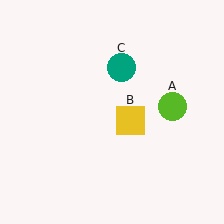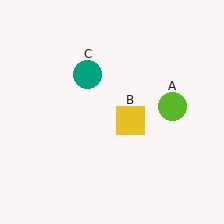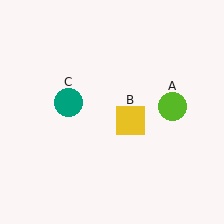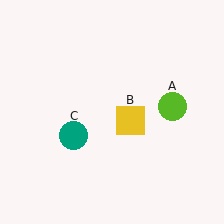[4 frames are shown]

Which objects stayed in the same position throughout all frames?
Lime circle (object A) and yellow square (object B) remained stationary.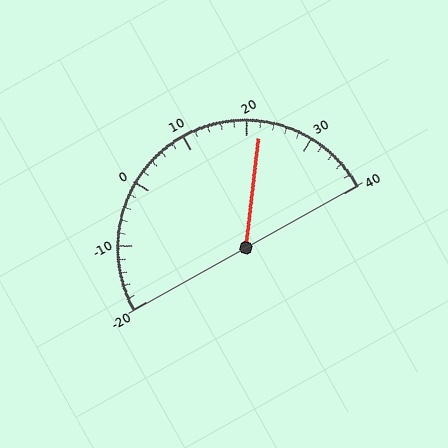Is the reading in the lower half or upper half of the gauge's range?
The reading is in the upper half of the range (-20 to 40).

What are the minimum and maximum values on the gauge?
The gauge ranges from -20 to 40.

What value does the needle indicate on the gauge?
The needle indicates approximately 22.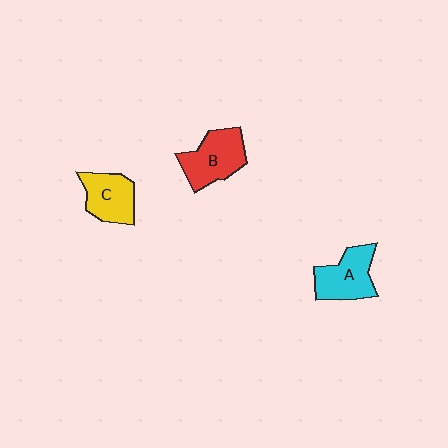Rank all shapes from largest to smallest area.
From largest to smallest: B (red), A (cyan), C (yellow).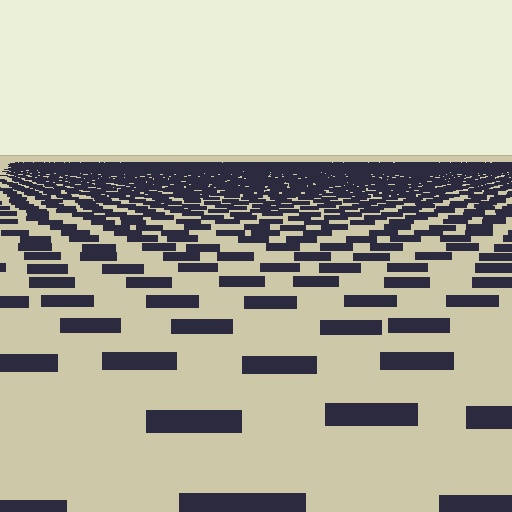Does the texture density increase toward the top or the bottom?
Density increases toward the top.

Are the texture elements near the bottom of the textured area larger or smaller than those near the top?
Larger. Near the bottom, elements are closer to the viewer and appear at a bigger on-screen size.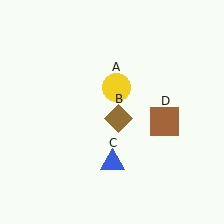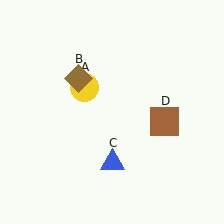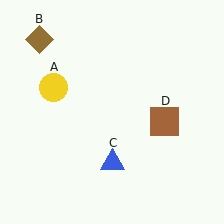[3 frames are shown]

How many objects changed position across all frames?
2 objects changed position: yellow circle (object A), brown diamond (object B).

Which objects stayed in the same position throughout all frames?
Blue triangle (object C) and brown square (object D) remained stationary.